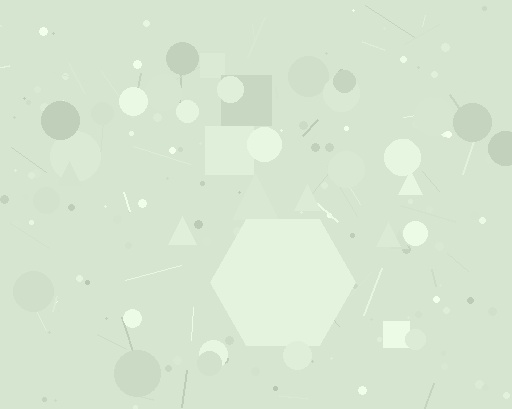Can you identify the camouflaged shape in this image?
The camouflaged shape is a hexagon.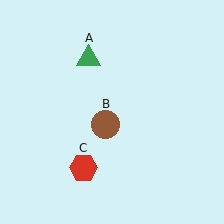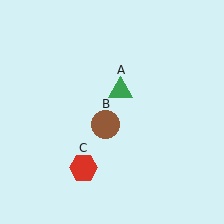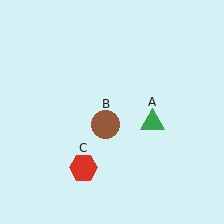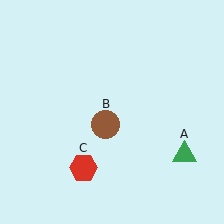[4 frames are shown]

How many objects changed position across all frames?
1 object changed position: green triangle (object A).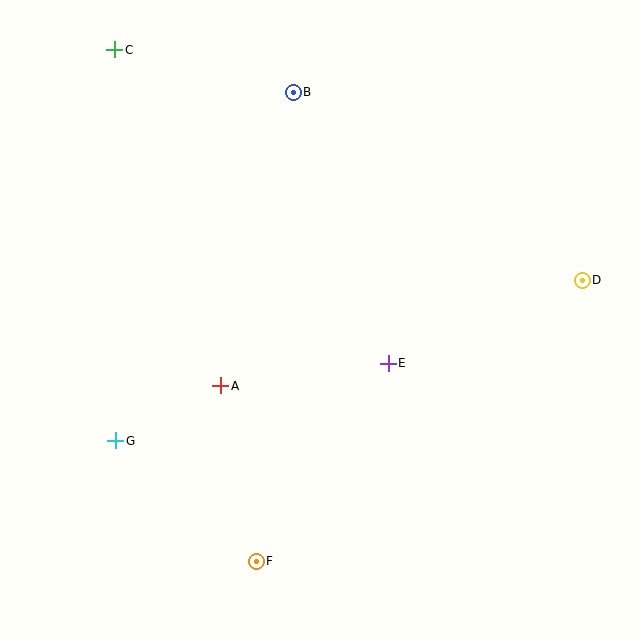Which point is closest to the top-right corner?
Point D is closest to the top-right corner.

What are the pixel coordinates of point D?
Point D is at (582, 280).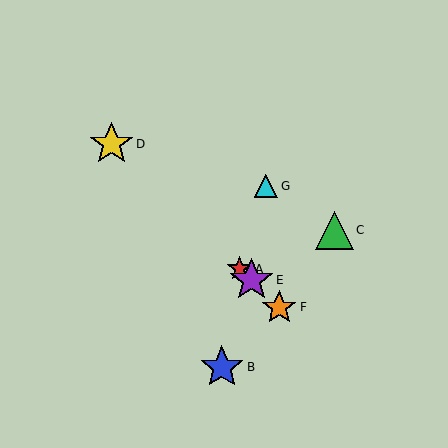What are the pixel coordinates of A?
Object A is at (239, 269).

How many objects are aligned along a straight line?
4 objects (A, D, E, F) are aligned along a straight line.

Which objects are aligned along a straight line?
Objects A, D, E, F are aligned along a straight line.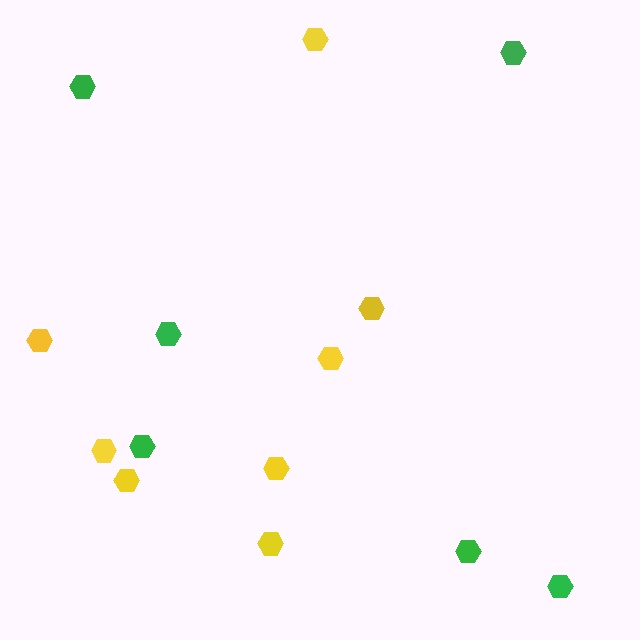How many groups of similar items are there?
There are 2 groups: one group of yellow hexagons (8) and one group of green hexagons (6).